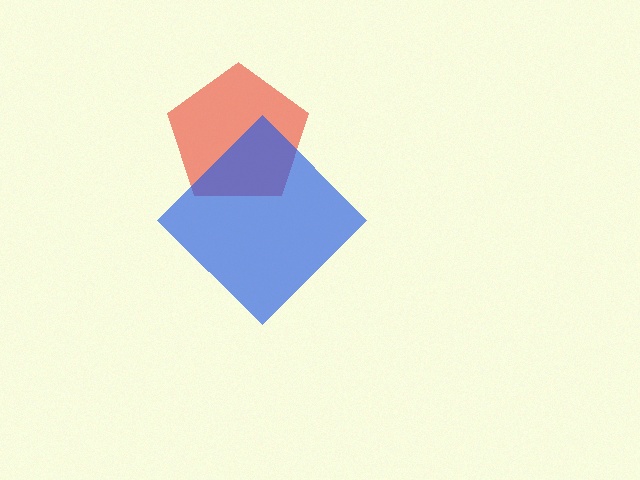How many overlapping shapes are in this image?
There are 2 overlapping shapes in the image.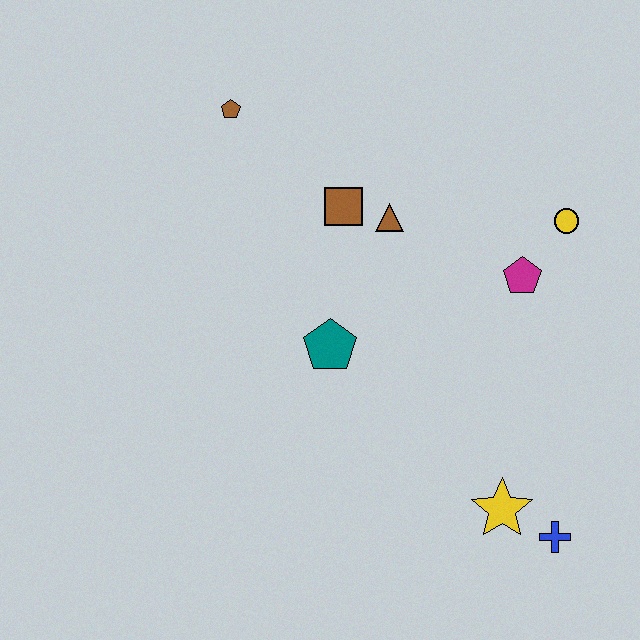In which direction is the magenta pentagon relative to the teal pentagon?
The magenta pentagon is to the right of the teal pentagon.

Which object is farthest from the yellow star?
The brown pentagon is farthest from the yellow star.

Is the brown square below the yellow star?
No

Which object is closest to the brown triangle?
The brown square is closest to the brown triangle.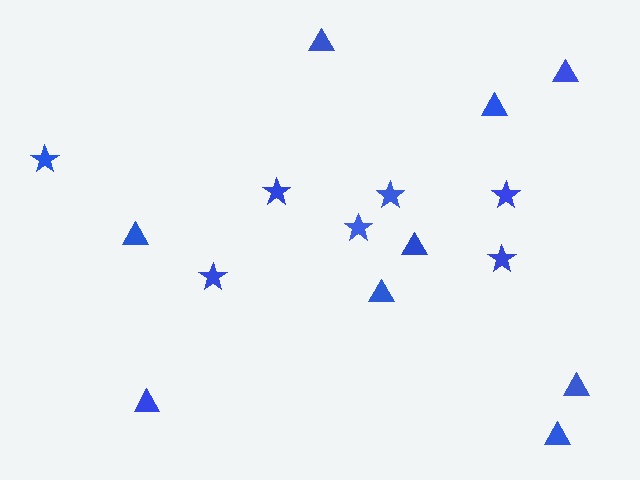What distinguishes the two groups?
There are 2 groups: one group of triangles (9) and one group of stars (7).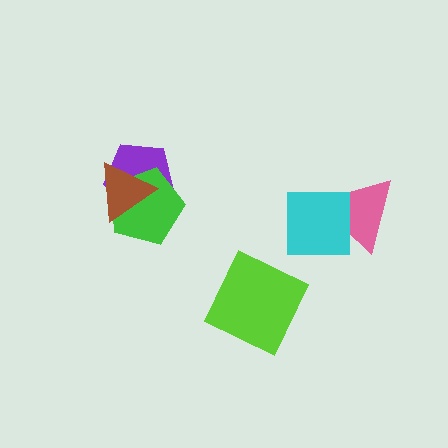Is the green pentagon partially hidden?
Yes, it is partially covered by another shape.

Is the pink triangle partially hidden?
Yes, it is partially covered by another shape.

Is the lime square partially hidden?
No, no other shape covers it.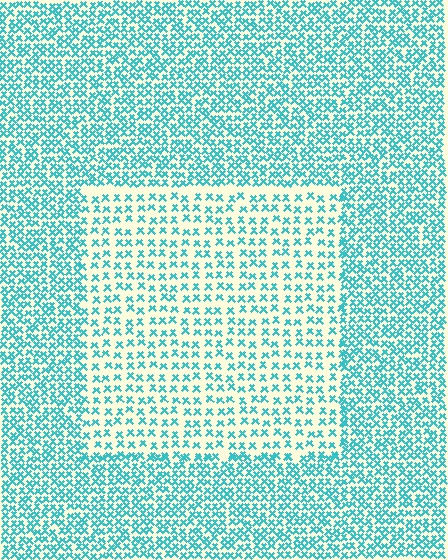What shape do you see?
I see a rectangle.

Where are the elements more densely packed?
The elements are more densely packed outside the rectangle boundary.